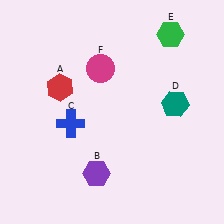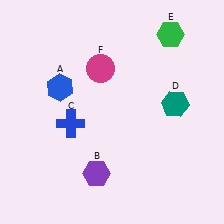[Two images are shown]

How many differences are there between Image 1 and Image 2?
There is 1 difference between the two images.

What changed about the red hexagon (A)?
In Image 1, A is red. In Image 2, it changed to blue.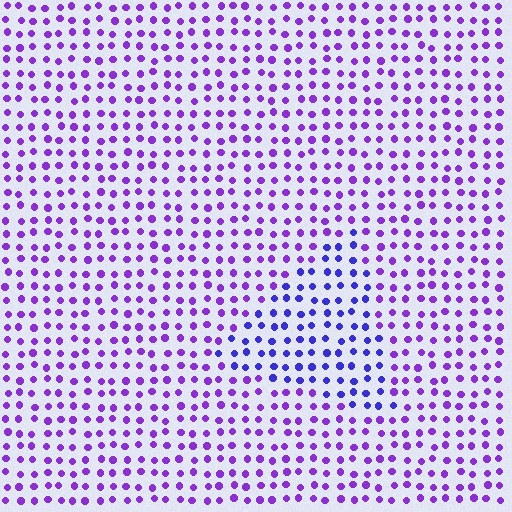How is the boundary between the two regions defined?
The boundary is defined purely by a slight shift in hue (about 31 degrees). Spacing, size, and orientation are identical on both sides.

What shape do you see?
I see a triangle.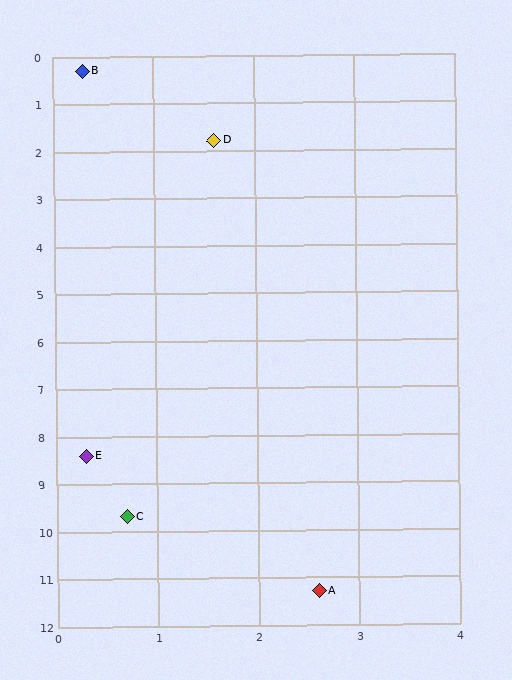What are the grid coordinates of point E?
Point E is at approximately (0.3, 8.4).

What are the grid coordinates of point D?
Point D is at approximately (1.6, 1.8).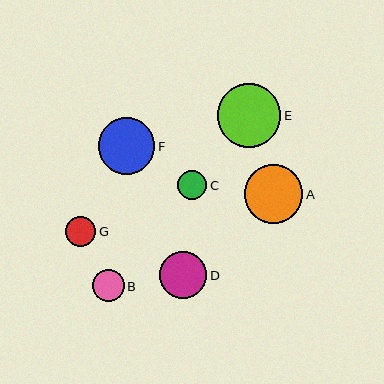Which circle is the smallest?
Circle C is the smallest with a size of approximately 30 pixels.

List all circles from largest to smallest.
From largest to smallest: E, A, F, D, B, G, C.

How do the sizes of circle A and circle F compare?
Circle A and circle F are approximately the same size.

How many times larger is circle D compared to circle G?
Circle D is approximately 1.6 times the size of circle G.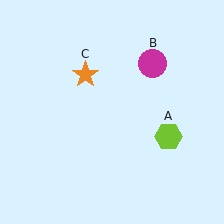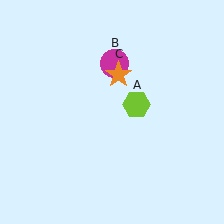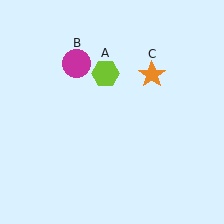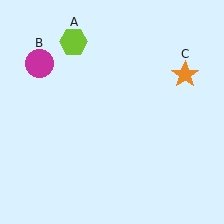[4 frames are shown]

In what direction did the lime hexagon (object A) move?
The lime hexagon (object A) moved up and to the left.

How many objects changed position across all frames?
3 objects changed position: lime hexagon (object A), magenta circle (object B), orange star (object C).